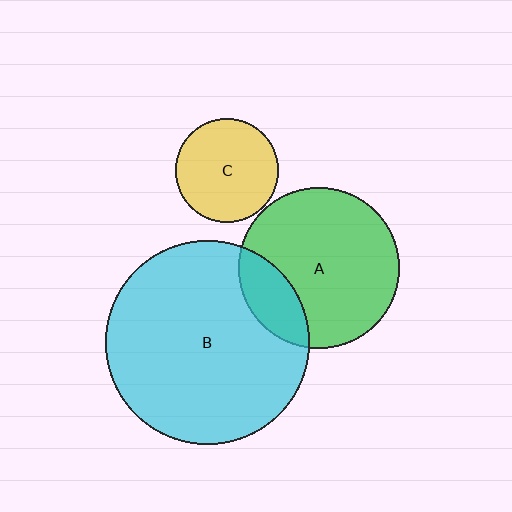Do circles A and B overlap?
Yes.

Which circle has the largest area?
Circle B (cyan).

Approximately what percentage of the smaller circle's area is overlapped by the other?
Approximately 20%.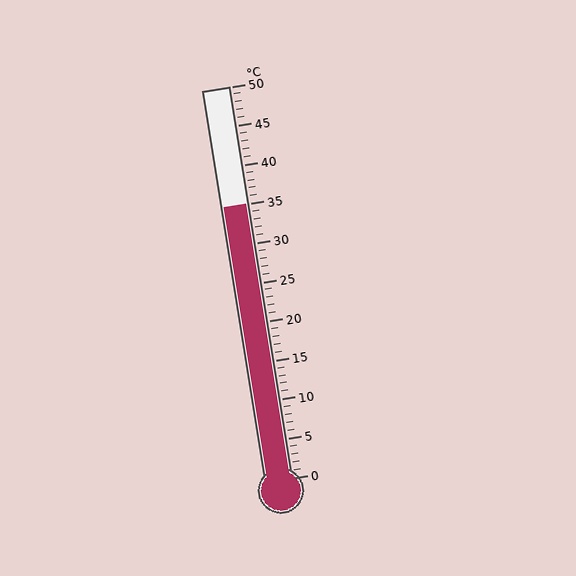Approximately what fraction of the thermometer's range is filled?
The thermometer is filled to approximately 70% of its range.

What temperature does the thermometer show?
The thermometer shows approximately 35°C.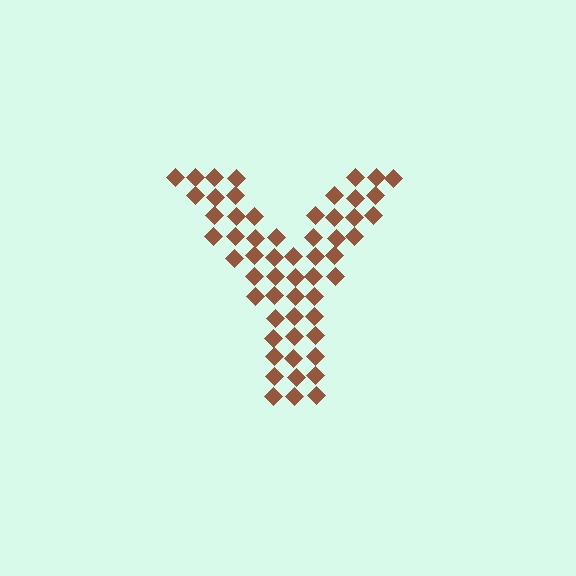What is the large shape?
The large shape is the letter Y.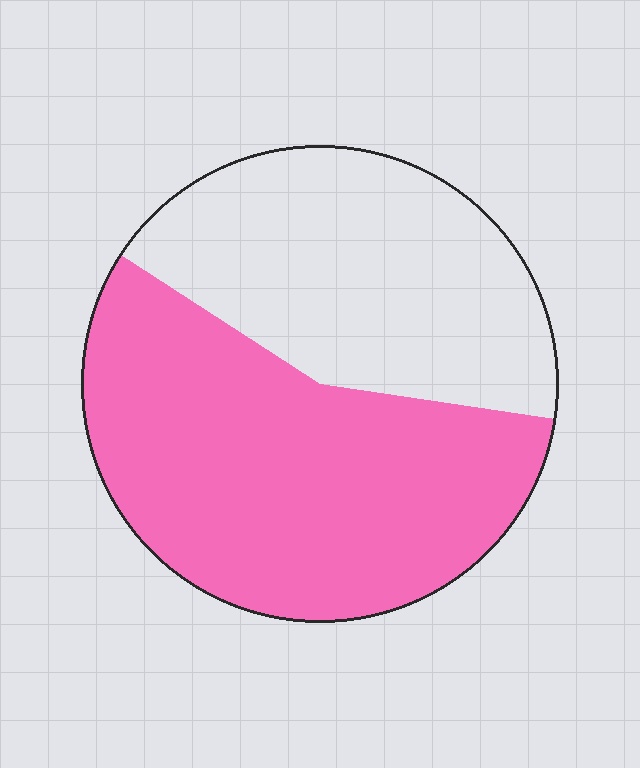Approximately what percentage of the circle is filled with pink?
Approximately 55%.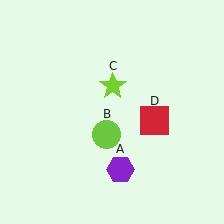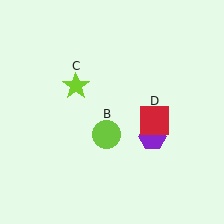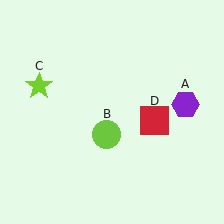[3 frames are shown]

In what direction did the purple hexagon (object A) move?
The purple hexagon (object A) moved up and to the right.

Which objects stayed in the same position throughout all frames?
Lime circle (object B) and red square (object D) remained stationary.